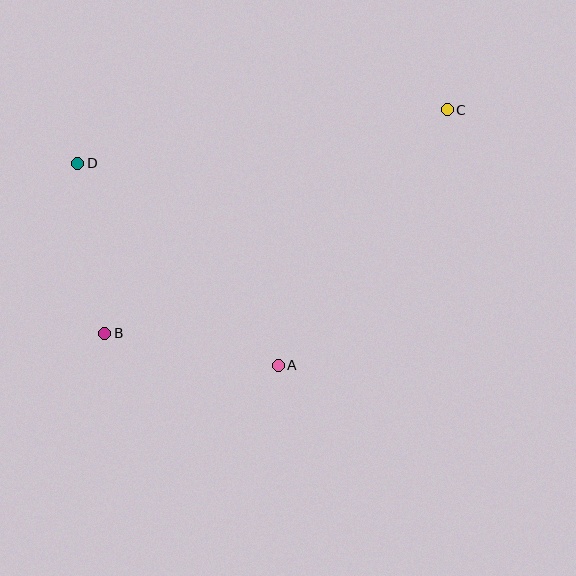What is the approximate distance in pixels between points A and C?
The distance between A and C is approximately 306 pixels.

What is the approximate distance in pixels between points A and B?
The distance between A and B is approximately 177 pixels.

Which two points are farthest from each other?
Points B and C are farthest from each other.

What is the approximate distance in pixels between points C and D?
The distance between C and D is approximately 373 pixels.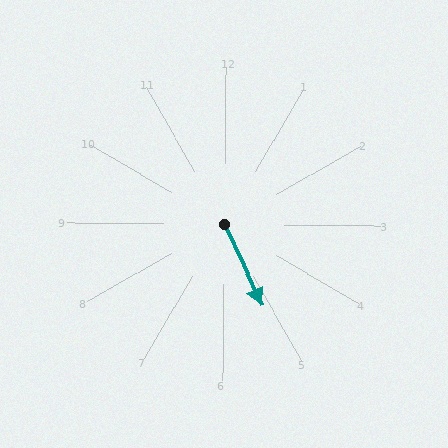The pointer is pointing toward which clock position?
Roughly 5 o'clock.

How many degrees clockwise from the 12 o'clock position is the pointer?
Approximately 155 degrees.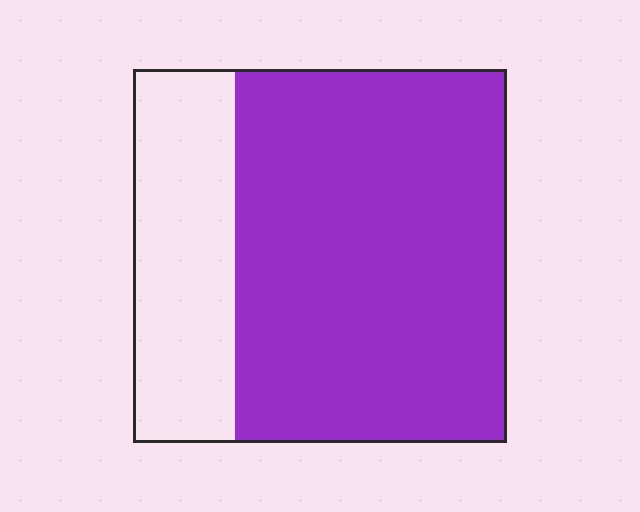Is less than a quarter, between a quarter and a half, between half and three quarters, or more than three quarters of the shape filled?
Between half and three quarters.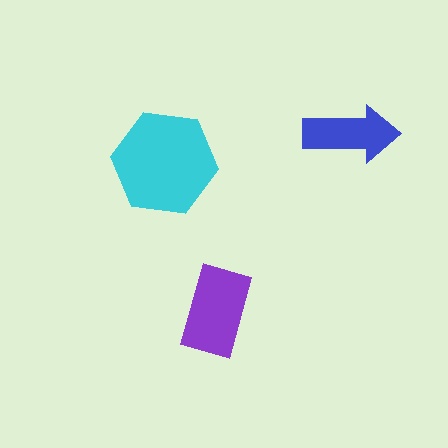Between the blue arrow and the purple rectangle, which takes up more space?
The purple rectangle.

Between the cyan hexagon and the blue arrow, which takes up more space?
The cyan hexagon.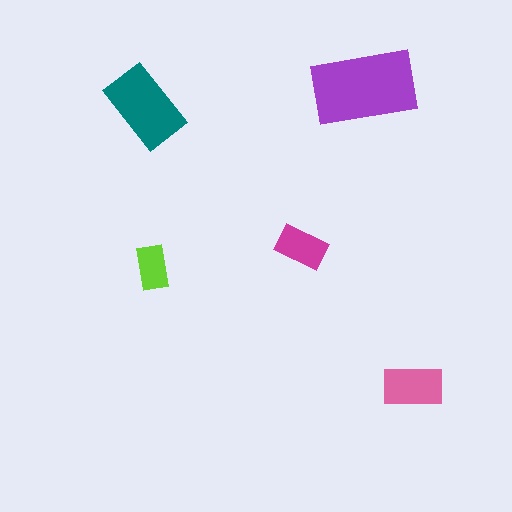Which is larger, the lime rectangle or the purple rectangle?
The purple one.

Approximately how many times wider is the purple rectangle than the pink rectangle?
About 1.5 times wider.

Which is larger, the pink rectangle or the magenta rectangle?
The pink one.